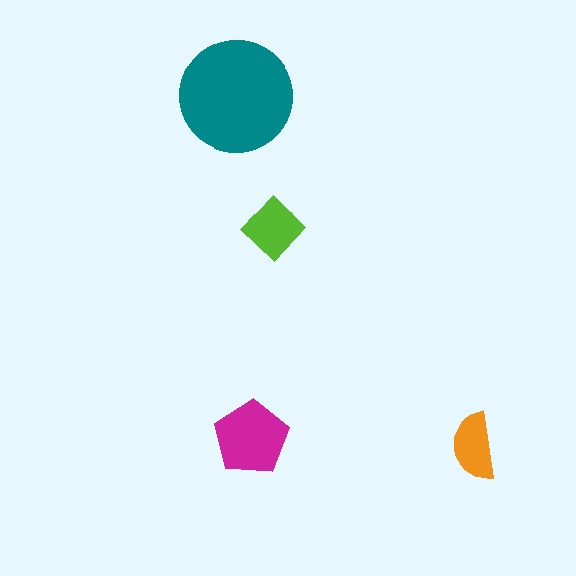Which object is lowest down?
The orange semicircle is bottommost.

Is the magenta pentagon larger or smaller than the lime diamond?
Larger.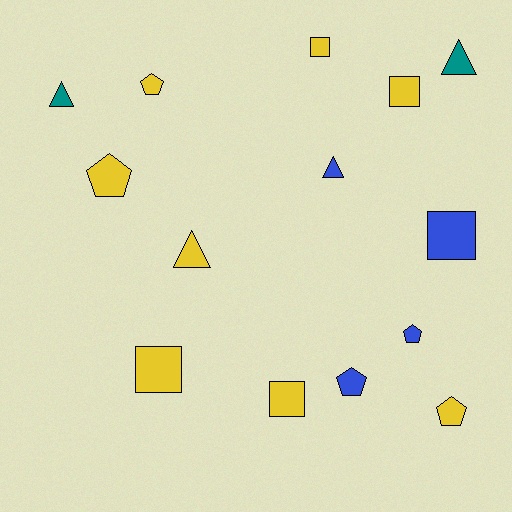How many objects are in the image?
There are 14 objects.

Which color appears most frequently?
Yellow, with 8 objects.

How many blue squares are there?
There is 1 blue square.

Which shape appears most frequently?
Square, with 5 objects.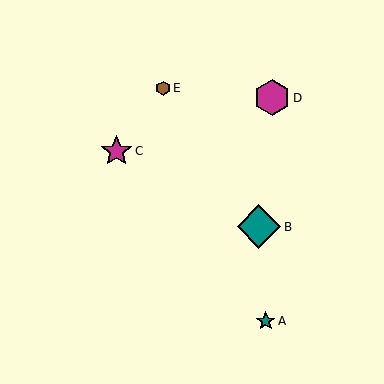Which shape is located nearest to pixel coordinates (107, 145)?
The magenta star (labeled C) at (116, 151) is nearest to that location.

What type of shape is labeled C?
Shape C is a magenta star.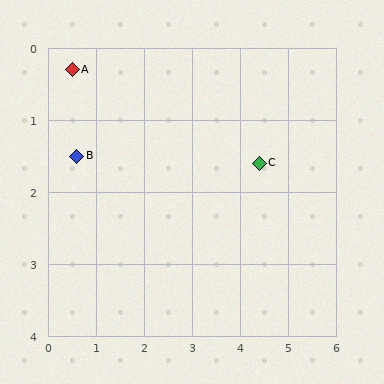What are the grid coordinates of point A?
Point A is at approximately (0.5, 0.3).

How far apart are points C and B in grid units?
Points C and B are about 3.8 grid units apart.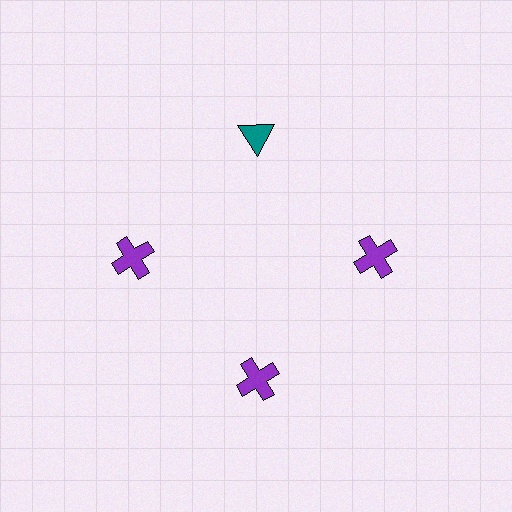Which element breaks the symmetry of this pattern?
The teal triangle at roughly the 12 o'clock position breaks the symmetry. All other shapes are purple crosses.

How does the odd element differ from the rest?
It differs in both color (teal instead of purple) and shape (triangle instead of cross).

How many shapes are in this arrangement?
There are 4 shapes arranged in a ring pattern.